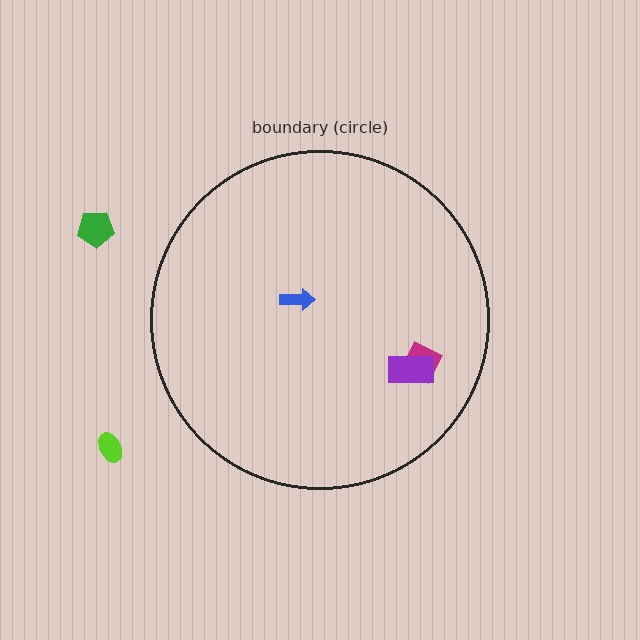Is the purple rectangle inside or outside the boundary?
Inside.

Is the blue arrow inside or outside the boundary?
Inside.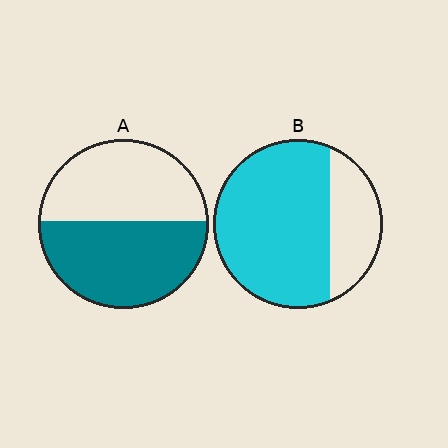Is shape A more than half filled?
Roughly half.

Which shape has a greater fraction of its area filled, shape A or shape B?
Shape B.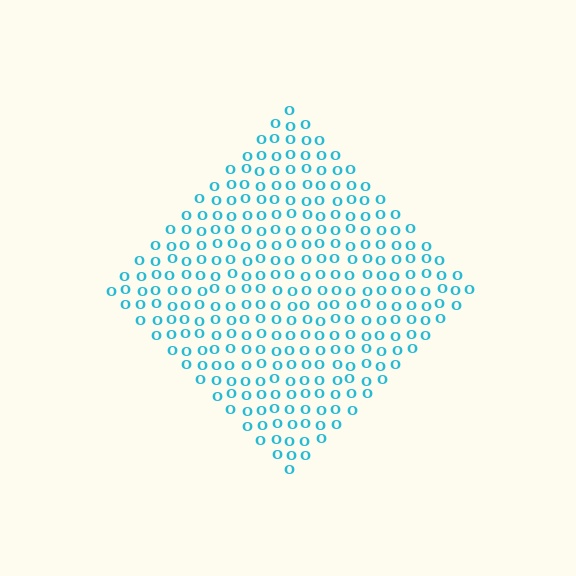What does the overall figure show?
The overall figure shows a diamond.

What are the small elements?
The small elements are letter O's.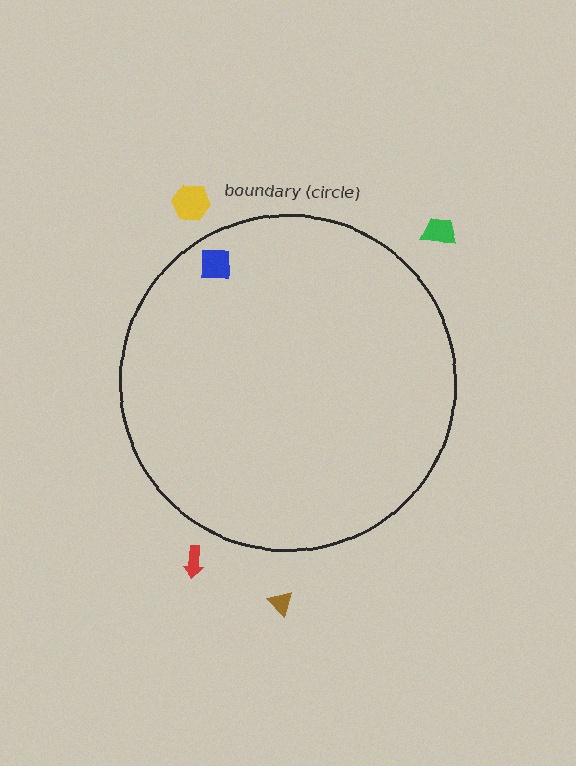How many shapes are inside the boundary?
1 inside, 4 outside.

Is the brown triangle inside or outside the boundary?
Outside.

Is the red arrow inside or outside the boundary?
Outside.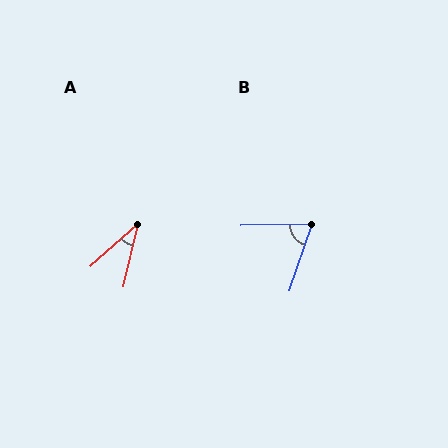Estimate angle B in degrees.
Approximately 70 degrees.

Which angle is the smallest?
A, at approximately 35 degrees.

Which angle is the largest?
B, at approximately 70 degrees.